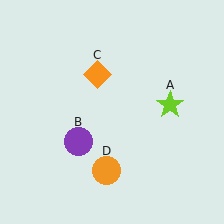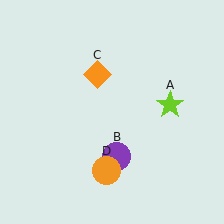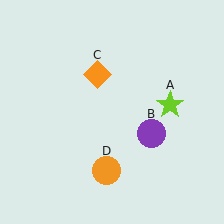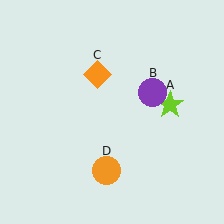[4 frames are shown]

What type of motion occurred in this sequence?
The purple circle (object B) rotated counterclockwise around the center of the scene.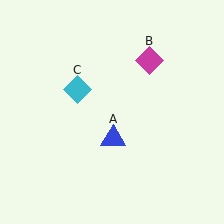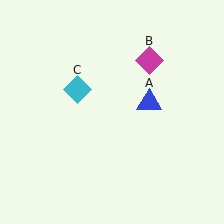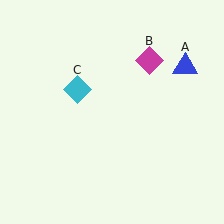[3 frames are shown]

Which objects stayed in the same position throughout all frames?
Magenta diamond (object B) and cyan diamond (object C) remained stationary.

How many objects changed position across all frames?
1 object changed position: blue triangle (object A).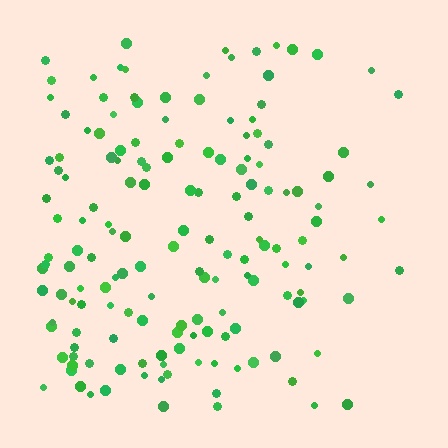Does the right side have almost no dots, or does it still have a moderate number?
Still a moderate number, just noticeably fewer than the left.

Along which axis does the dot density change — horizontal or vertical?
Horizontal.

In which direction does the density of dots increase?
From right to left, with the left side densest.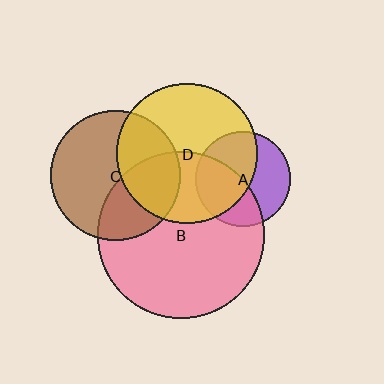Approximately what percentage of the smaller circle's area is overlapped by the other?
Approximately 55%.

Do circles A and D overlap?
Yes.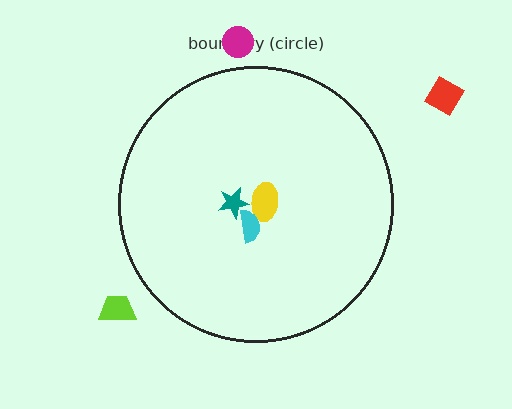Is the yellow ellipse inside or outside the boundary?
Inside.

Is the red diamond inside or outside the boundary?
Outside.